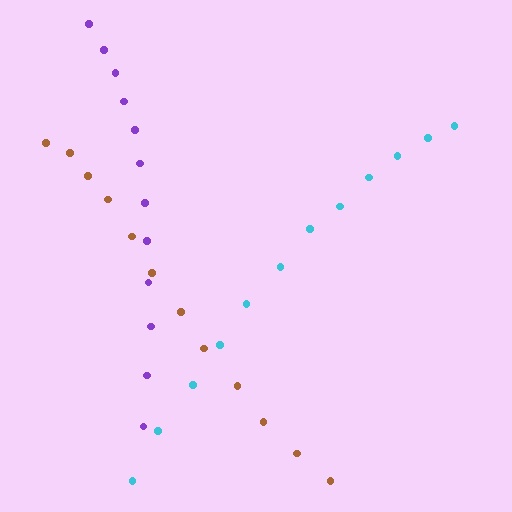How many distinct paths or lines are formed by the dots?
There are 3 distinct paths.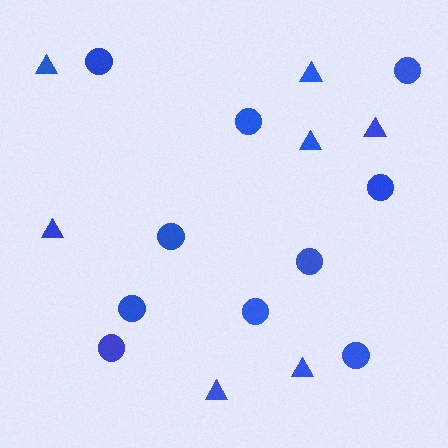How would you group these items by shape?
There are 2 groups: one group of triangles (7) and one group of circles (10).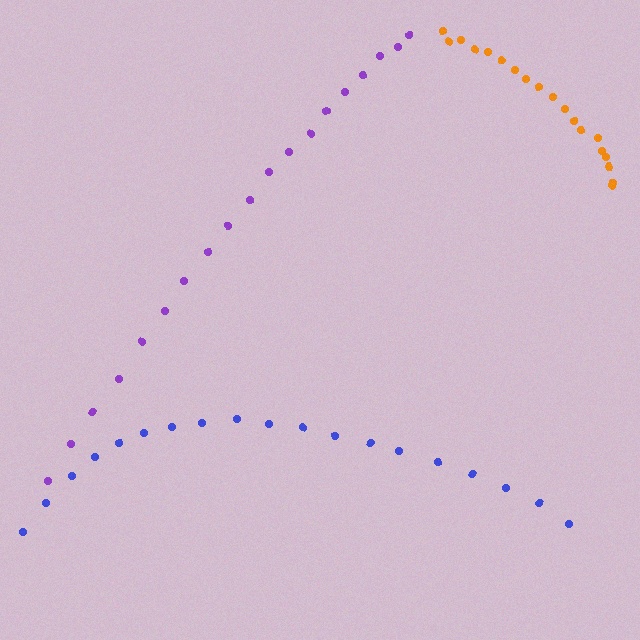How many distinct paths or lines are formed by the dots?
There are 3 distinct paths.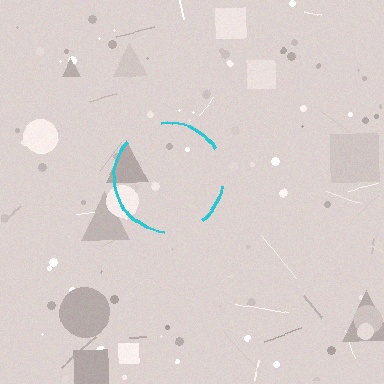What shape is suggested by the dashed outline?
The dashed outline suggests a circle.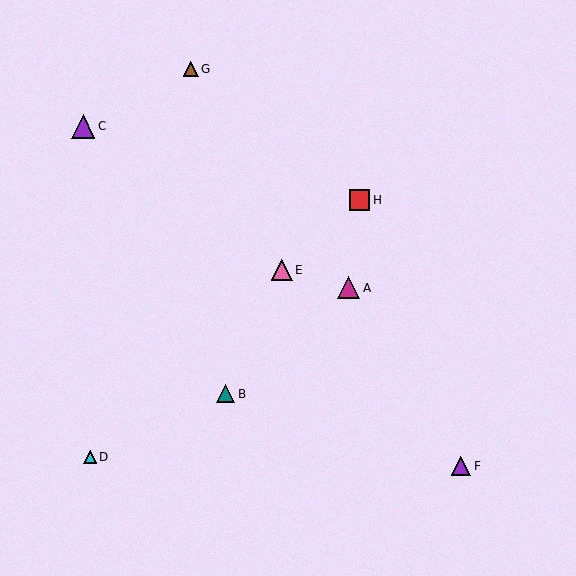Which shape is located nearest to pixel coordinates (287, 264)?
The pink triangle (labeled E) at (282, 270) is nearest to that location.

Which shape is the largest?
The purple triangle (labeled C) is the largest.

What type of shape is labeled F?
Shape F is a purple triangle.